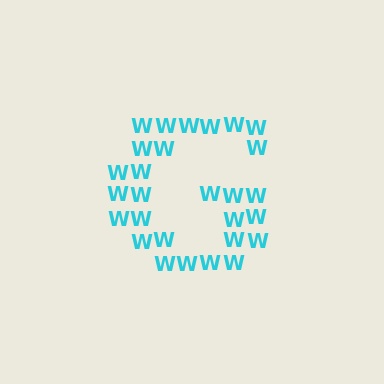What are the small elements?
The small elements are letter W's.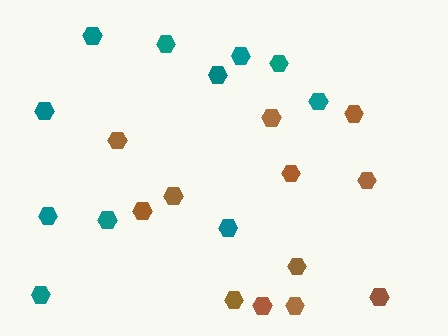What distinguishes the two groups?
There are 2 groups: one group of teal hexagons (11) and one group of brown hexagons (12).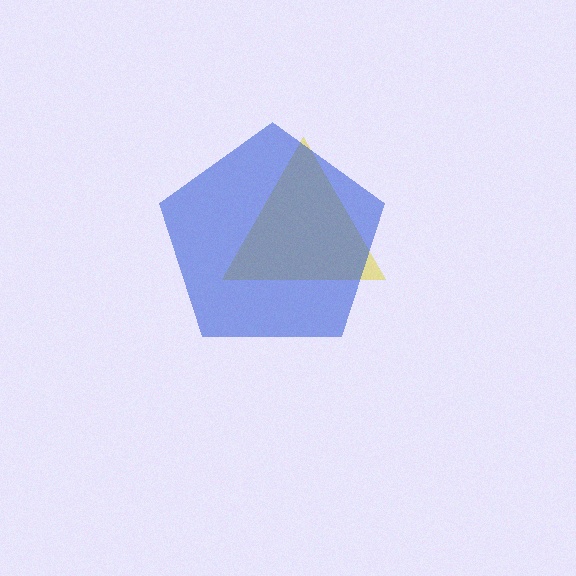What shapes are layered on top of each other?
The layered shapes are: a yellow triangle, a blue pentagon.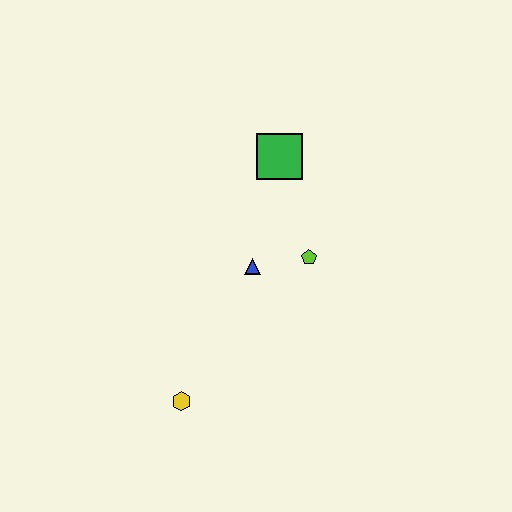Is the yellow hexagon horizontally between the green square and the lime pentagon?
No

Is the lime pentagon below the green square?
Yes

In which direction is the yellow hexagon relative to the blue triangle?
The yellow hexagon is below the blue triangle.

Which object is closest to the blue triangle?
The lime pentagon is closest to the blue triangle.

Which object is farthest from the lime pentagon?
The yellow hexagon is farthest from the lime pentagon.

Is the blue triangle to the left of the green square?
Yes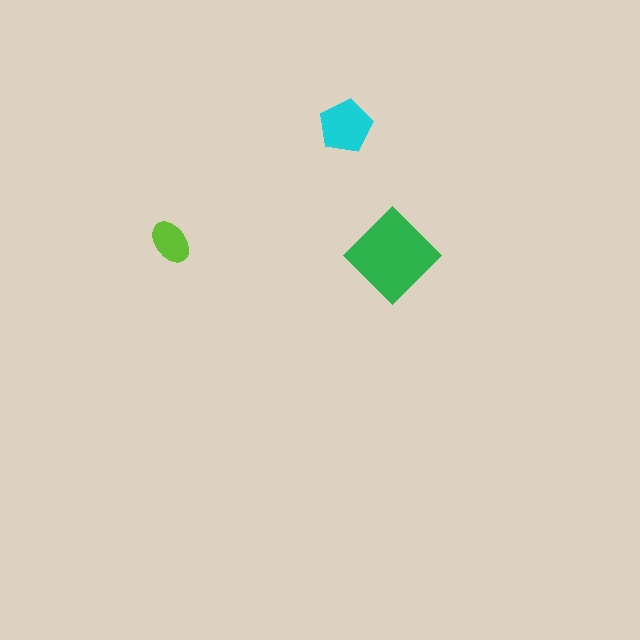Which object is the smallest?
The lime ellipse.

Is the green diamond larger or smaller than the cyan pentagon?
Larger.